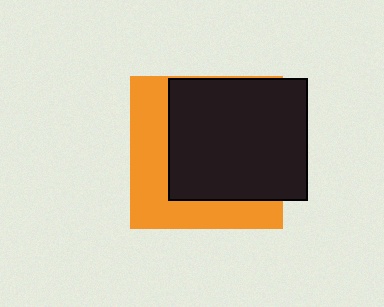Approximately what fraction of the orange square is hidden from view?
Roughly 61% of the orange square is hidden behind the black rectangle.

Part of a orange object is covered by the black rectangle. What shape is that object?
It is a square.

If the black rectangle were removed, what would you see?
You would see the complete orange square.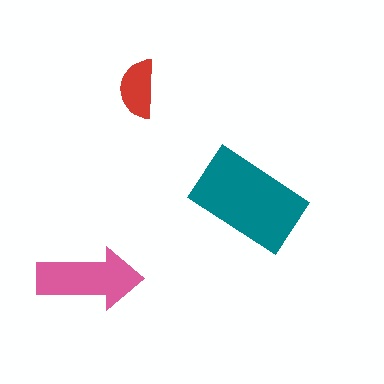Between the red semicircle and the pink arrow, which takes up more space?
The pink arrow.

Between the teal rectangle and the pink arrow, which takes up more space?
The teal rectangle.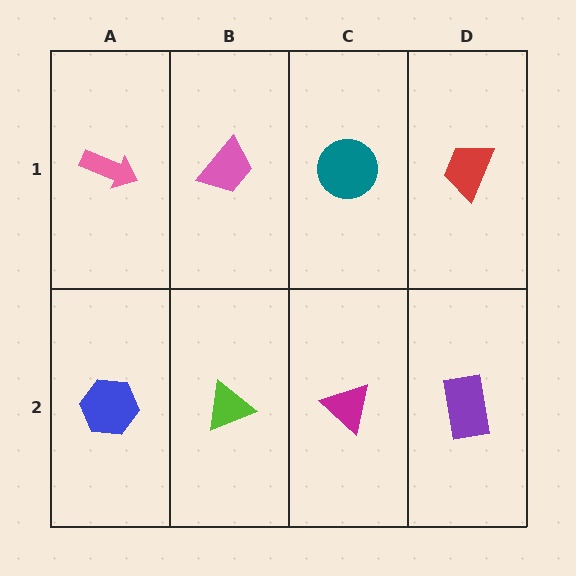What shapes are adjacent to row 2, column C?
A teal circle (row 1, column C), a lime triangle (row 2, column B), a purple rectangle (row 2, column D).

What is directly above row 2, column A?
A pink arrow.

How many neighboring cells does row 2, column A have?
2.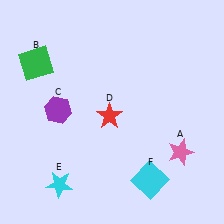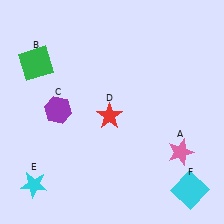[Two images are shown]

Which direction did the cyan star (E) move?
The cyan star (E) moved left.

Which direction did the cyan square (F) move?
The cyan square (F) moved right.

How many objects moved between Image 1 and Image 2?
2 objects moved between the two images.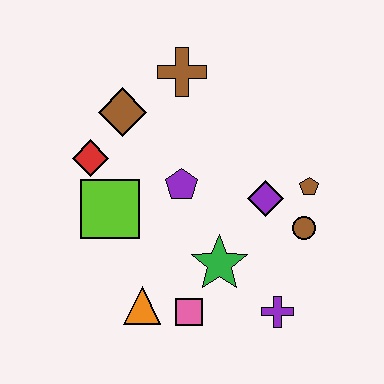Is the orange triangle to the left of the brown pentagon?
Yes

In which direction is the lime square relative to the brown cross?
The lime square is below the brown cross.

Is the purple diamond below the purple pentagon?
Yes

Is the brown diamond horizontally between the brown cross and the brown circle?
No